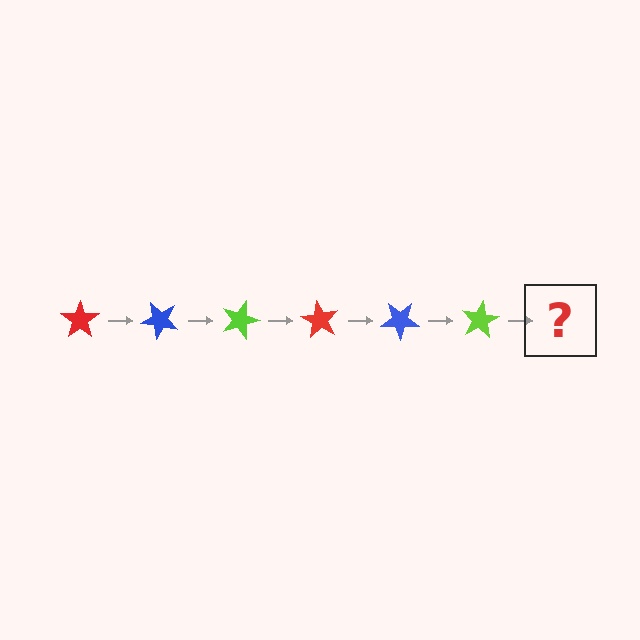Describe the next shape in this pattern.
It should be a red star, rotated 270 degrees from the start.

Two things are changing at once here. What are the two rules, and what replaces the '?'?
The two rules are that it rotates 45 degrees each step and the color cycles through red, blue, and lime. The '?' should be a red star, rotated 270 degrees from the start.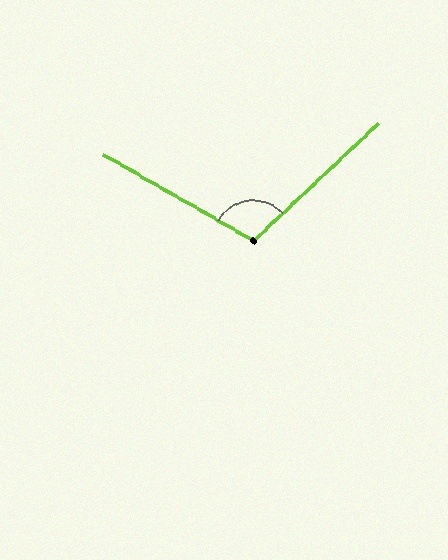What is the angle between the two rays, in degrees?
Approximately 107 degrees.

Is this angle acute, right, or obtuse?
It is obtuse.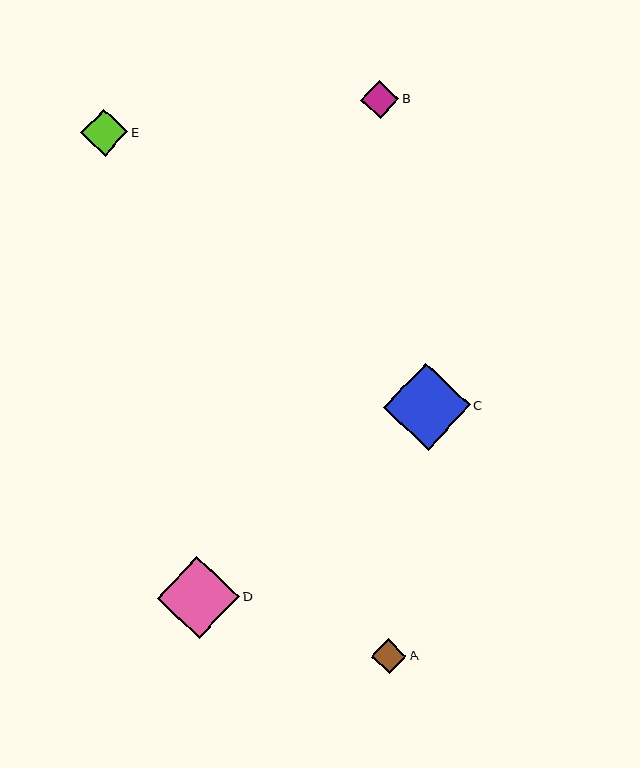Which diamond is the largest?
Diamond C is the largest with a size of approximately 87 pixels.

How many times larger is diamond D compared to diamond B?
Diamond D is approximately 2.2 times the size of diamond B.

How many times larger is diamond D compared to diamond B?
Diamond D is approximately 2.2 times the size of diamond B.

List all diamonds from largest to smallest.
From largest to smallest: C, D, E, B, A.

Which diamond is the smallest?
Diamond A is the smallest with a size of approximately 36 pixels.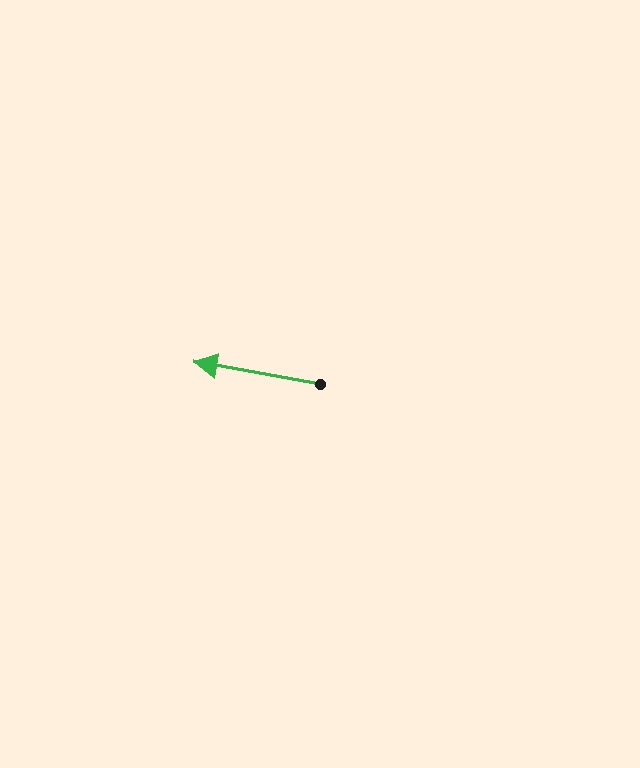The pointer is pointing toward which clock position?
Roughly 9 o'clock.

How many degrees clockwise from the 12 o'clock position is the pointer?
Approximately 280 degrees.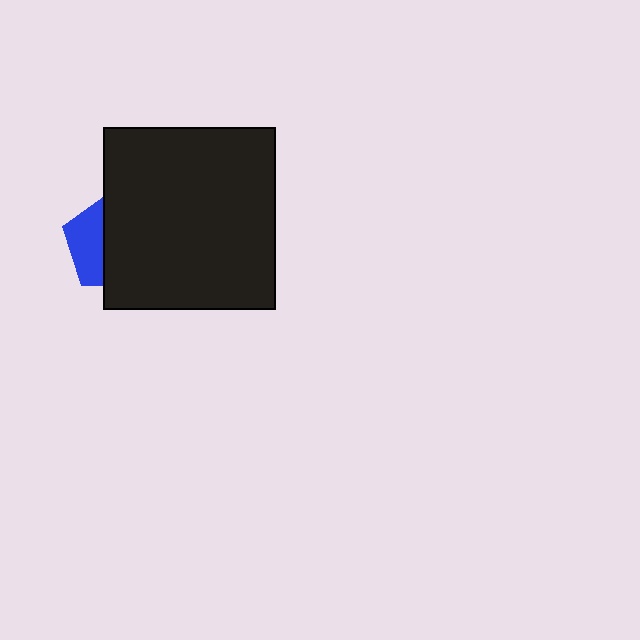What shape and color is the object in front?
The object in front is a black rectangle.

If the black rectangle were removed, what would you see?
You would see the complete blue pentagon.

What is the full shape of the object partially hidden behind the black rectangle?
The partially hidden object is a blue pentagon.